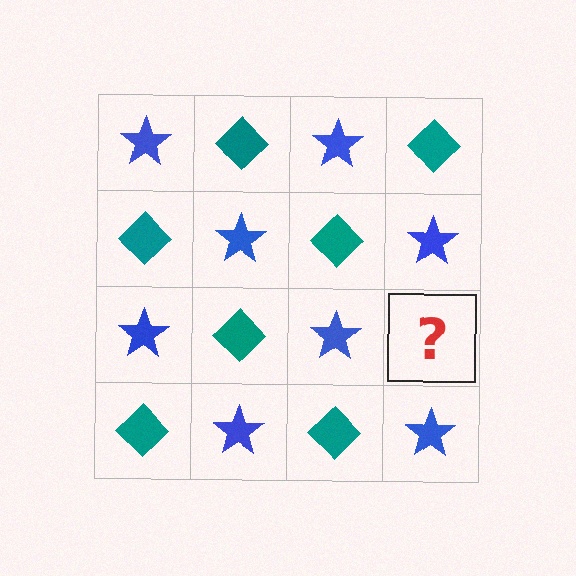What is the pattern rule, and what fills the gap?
The rule is that it alternates blue star and teal diamond in a checkerboard pattern. The gap should be filled with a teal diamond.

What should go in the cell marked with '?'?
The missing cell should contain a teal diamond.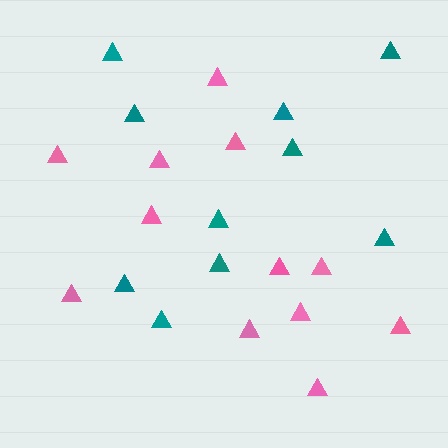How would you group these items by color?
There are 2 groups: one group of pink triangles (12) and one group of teal triangles (10).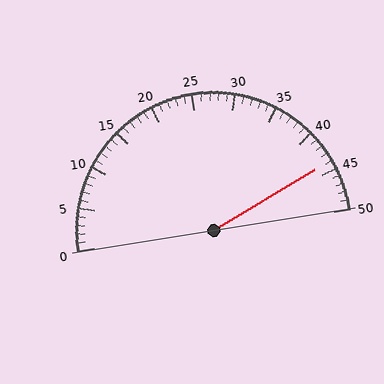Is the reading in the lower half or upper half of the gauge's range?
The reading is in the upper half of the range (0 to 50).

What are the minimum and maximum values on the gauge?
The gauge ranges from 0 to 50.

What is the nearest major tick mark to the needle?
The nearest major tick mark is 45.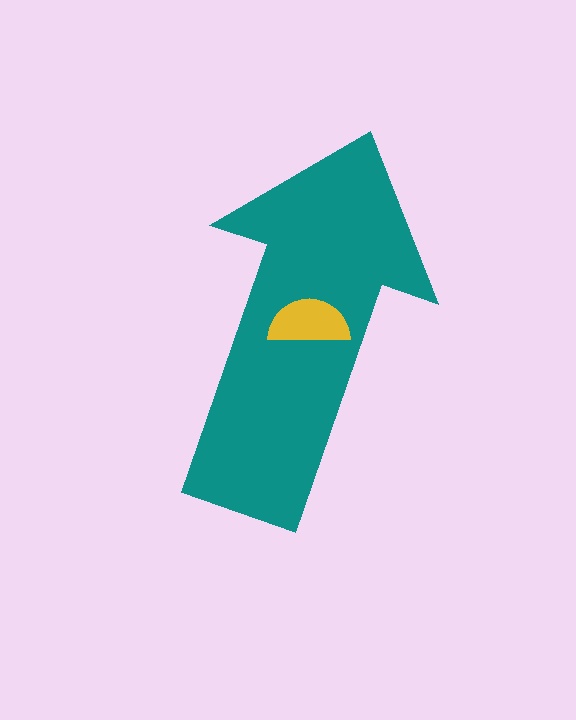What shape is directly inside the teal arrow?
The yellow semicircle.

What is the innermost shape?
The yellow semicircle.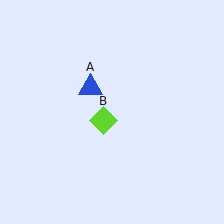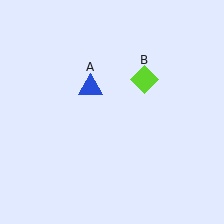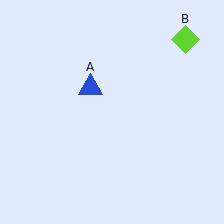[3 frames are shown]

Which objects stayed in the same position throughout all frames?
Blue triangle (object A) remained stationary.